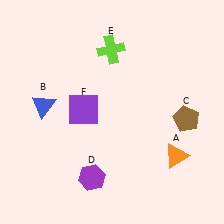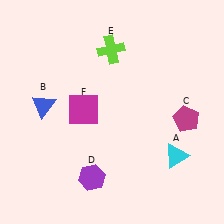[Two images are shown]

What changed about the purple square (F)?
In Image 1, F is purple. In Image 2, it changed to magenta.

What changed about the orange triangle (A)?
In Image 1, A is orange. In Image 2, it changed to cyan.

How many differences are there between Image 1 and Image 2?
There are 3 differences between the two images.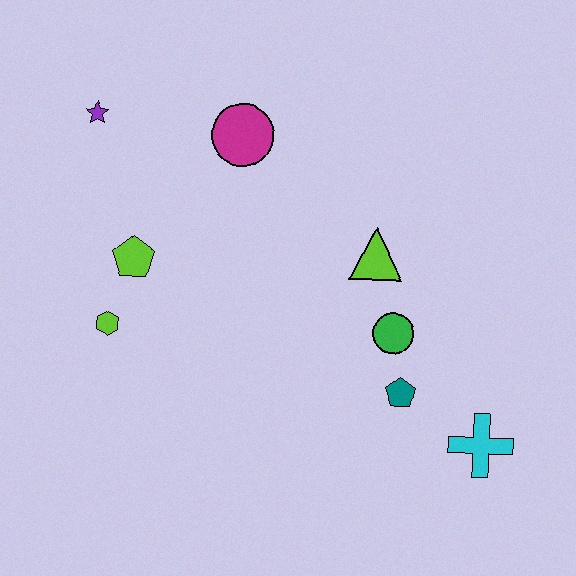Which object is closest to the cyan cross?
The teal pentagon is closest to the cyan cross.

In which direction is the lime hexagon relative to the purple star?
The lime hexagon is below the purple star.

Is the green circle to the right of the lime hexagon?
Yes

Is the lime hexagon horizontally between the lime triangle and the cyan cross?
No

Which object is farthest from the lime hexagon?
The cyan cross is farthest from the lime hexagon.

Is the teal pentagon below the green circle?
Yes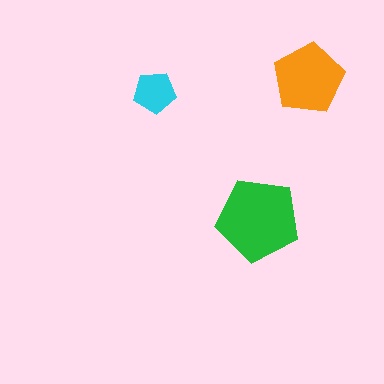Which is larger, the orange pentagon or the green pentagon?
The green one.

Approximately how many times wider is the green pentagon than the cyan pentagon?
About 2 times wider.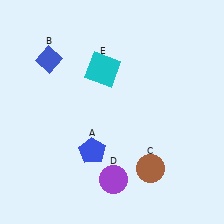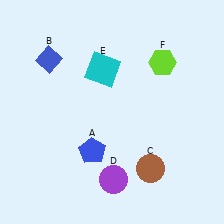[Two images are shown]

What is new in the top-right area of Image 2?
A lime hexagon (F) was added in the top-right area of Image 2.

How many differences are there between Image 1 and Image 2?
There is 1 difference between the two images.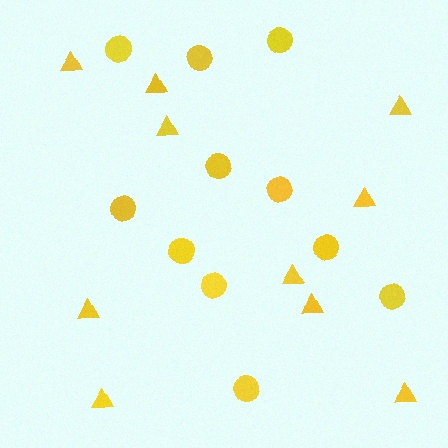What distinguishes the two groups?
There are 2 groups: one group of triangles (10) and one group of circles (11).